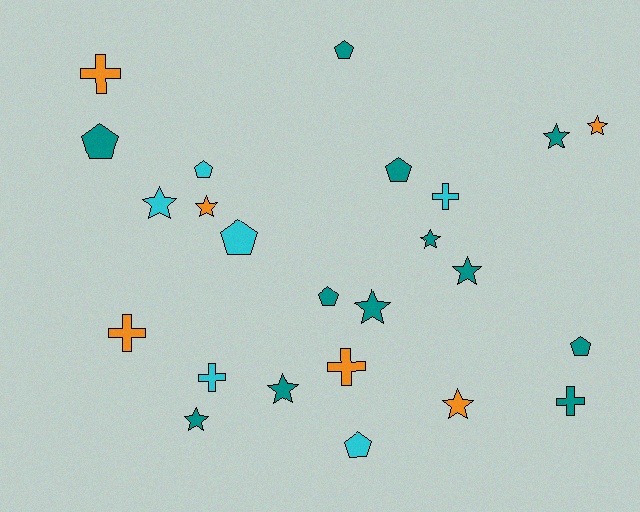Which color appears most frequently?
Teal, with 12 objects.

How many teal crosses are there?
There is 1 teal cross.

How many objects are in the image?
There are 24 objects.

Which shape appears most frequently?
Star, with 10 objects.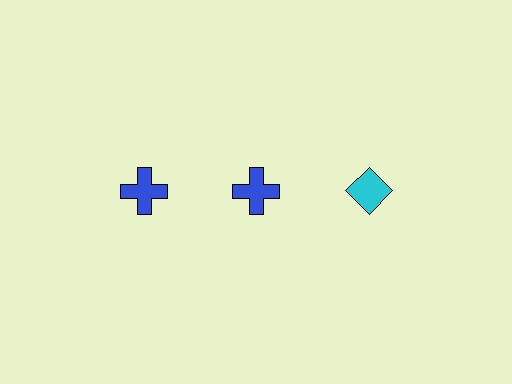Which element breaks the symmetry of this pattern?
The cyan diamond in the top row, center column breaks the symmetry. All other shapes are blue crosses.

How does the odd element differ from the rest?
It differs in both color (cyan instead of blue) and shape (diamond instead of cross).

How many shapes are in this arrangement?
There are 3 shapes arranged in a grid pattern.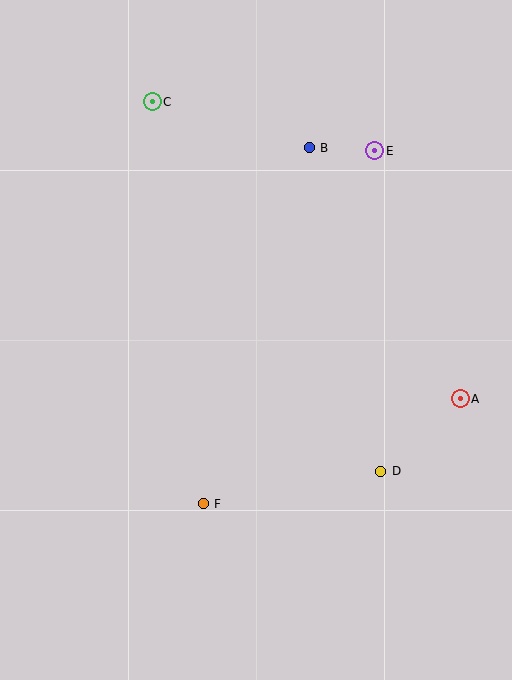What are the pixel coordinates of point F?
Point F is at (203, 504).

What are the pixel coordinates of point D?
Point D is at (381, 471).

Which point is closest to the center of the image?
Point F at (203, 504) is closest to the center.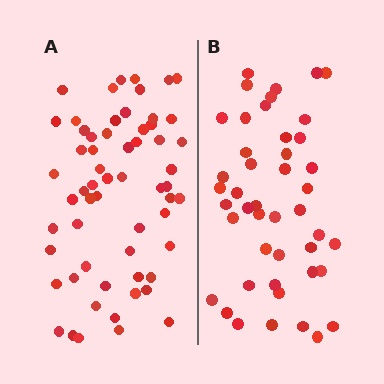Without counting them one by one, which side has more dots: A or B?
Region A (the left region) has more dots.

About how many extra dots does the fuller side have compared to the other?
Region A has approximately 15 more dots than region B.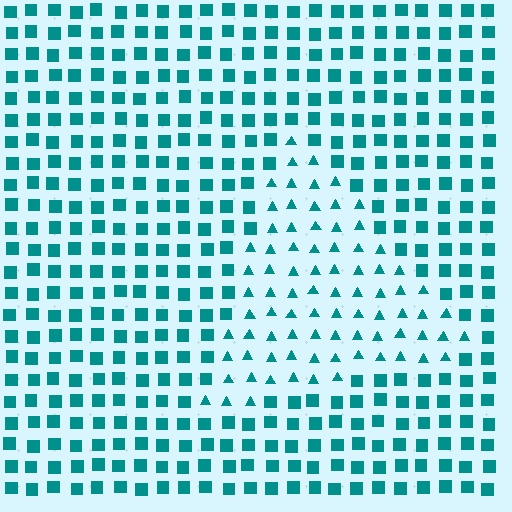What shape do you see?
I see a triangle.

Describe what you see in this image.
The image is filled with small teal elements arranged in a uniform grid. A triangle-shaped region contains triangles, while the surrounding area contains squares. The boundary is defined purely by the change in element shape.